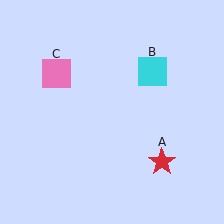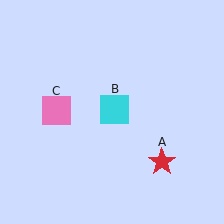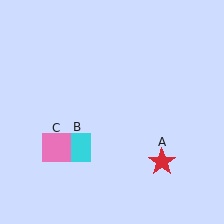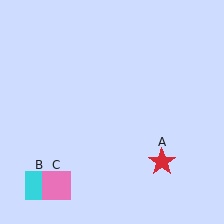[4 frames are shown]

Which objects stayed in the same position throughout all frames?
Red star (object A) remained stationary.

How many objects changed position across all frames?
2 objects changed position: cyan square (object B), pink square (object C).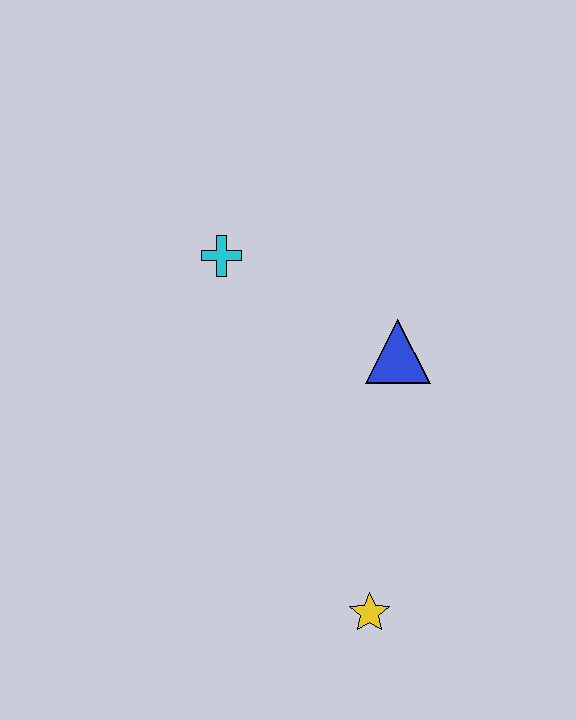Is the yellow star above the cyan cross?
No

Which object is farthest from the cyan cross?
The yellow star is farthest from the cyan cross.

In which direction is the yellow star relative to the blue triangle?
The yellow star is below the blue triangle.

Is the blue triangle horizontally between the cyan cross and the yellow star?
No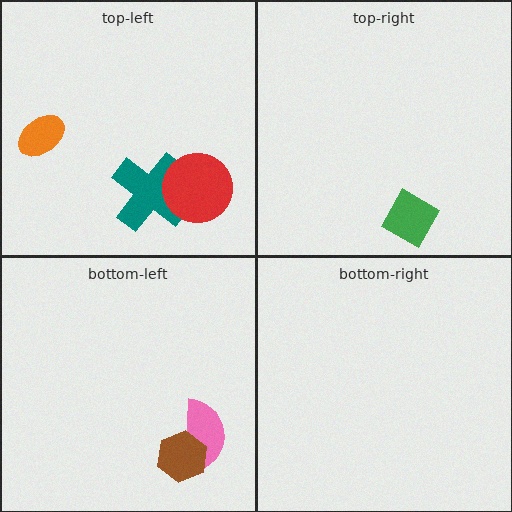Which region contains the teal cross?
The top-left region.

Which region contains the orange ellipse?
The top-left region.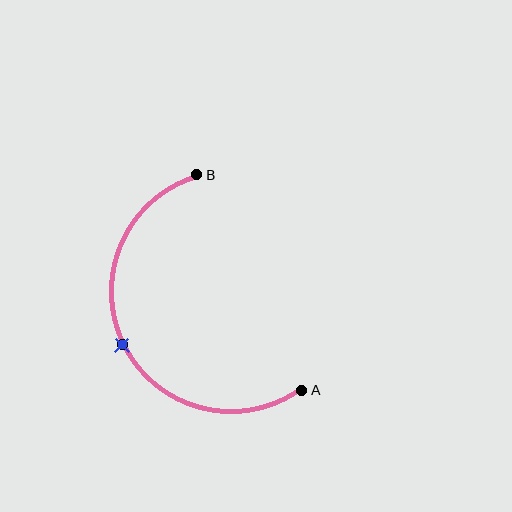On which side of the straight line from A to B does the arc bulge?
The arc bulges to the left of the straight line connecting A and B.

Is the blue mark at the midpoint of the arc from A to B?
Yes. The blue mark lies on the arc at equal arc-length from both A and B — it is the arc midpoint.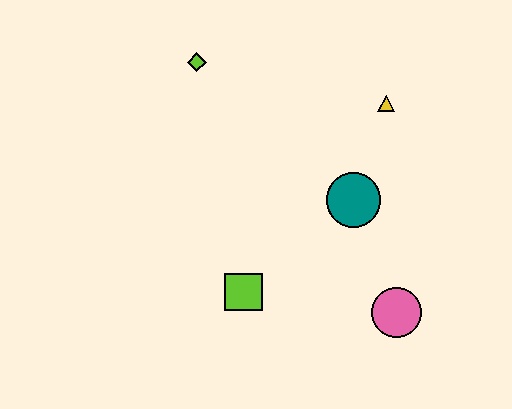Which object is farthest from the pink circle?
The lime diamond is farthest from the pink circle.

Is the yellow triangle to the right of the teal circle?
Yes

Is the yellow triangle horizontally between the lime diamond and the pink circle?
Yes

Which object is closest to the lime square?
The teal circle is closest to the lime square.